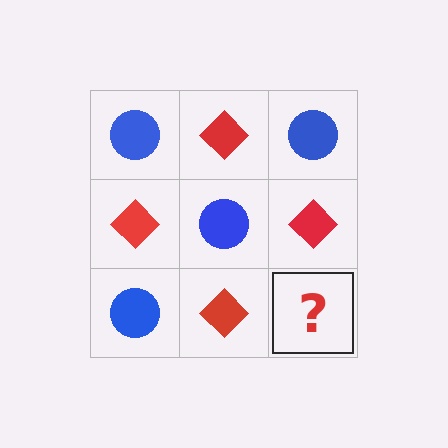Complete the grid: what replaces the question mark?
The question mark should be replaced with a blue circle.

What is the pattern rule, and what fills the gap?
The rule is that it alternates blue circle and red diamond in a checkerboard pattern. The gap should be filled with a blue circle.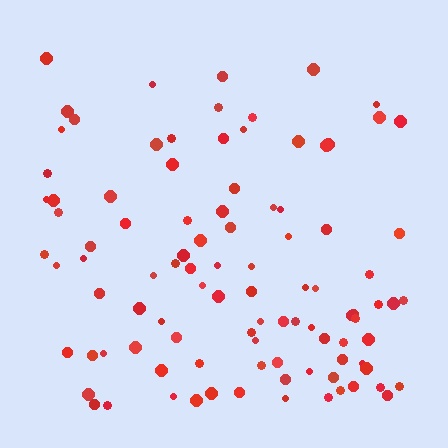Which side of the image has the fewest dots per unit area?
The top.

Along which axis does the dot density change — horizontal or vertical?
Vertical.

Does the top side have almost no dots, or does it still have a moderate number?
Still a moderate number, just noticeably fewer than the bottom.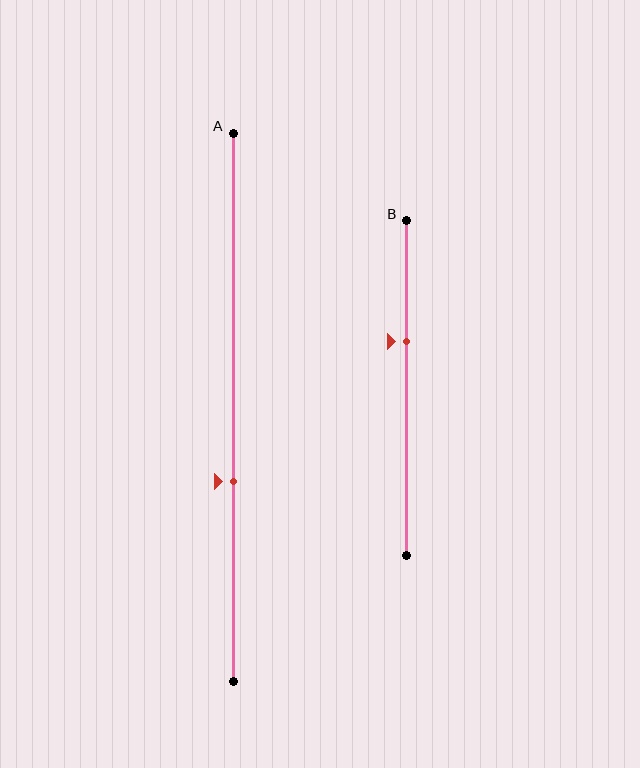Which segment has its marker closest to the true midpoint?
Segment A has its marker closest to the true midpoint.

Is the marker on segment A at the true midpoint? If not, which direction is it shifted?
No, the marker on segment A is shifted downward by about 14% of the segment length.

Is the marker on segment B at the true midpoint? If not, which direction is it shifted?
No, the marker on segment B is shifted upward by about 14% of the segment length.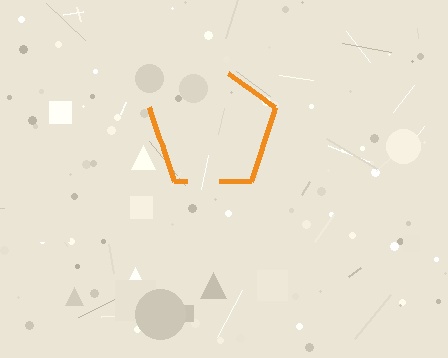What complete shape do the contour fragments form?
The contour fragments form a pentagon.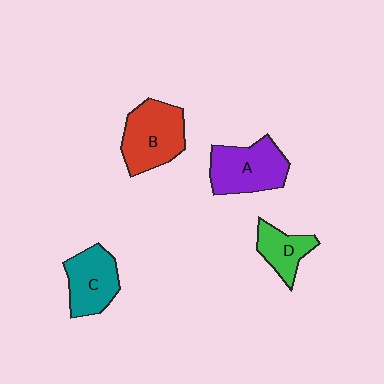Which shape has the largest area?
Shape B (red).